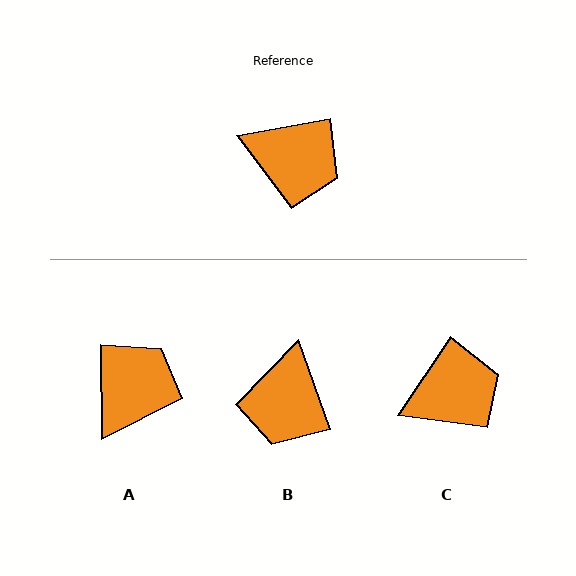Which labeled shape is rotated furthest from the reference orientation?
B, about 81 degrees away.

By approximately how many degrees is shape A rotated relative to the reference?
Approximately 80 degrees counter-clockwise.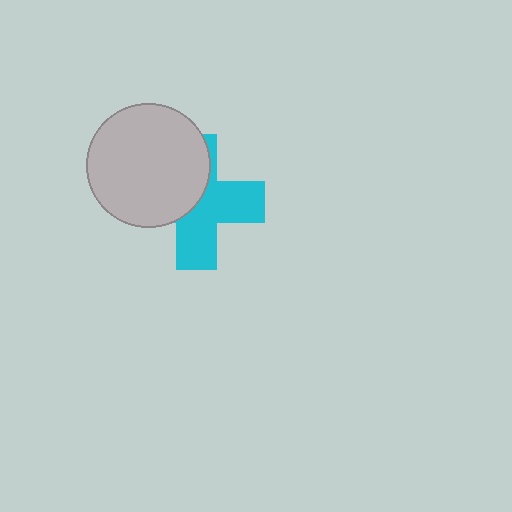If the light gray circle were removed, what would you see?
You would see the complete cyan cross.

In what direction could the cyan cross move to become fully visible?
The cyan cross could move toward the lower-right. That would shift it out from behind the light gray circle entirely.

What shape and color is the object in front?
The object in front is a light gray circle.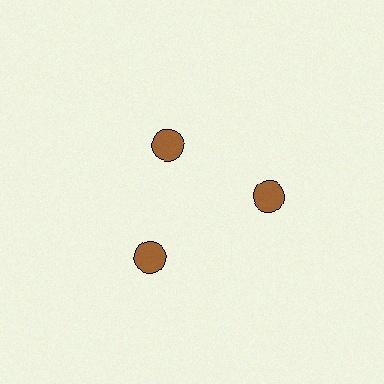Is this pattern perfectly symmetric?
No. The 3 brown circles are arranged in a ring, but one element near the 11 o'clock position is pulled inward toward the center, breaking the 3-fold rotational symmetry.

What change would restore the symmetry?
The symmetry would be restored by moving it outward, back onto the ring so that all 3 circles sit at equal angles and equal distance from the center.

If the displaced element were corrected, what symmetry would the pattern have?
It would have 3-fold rotational symmetry — the pattern would map onto itself every 120 degrees.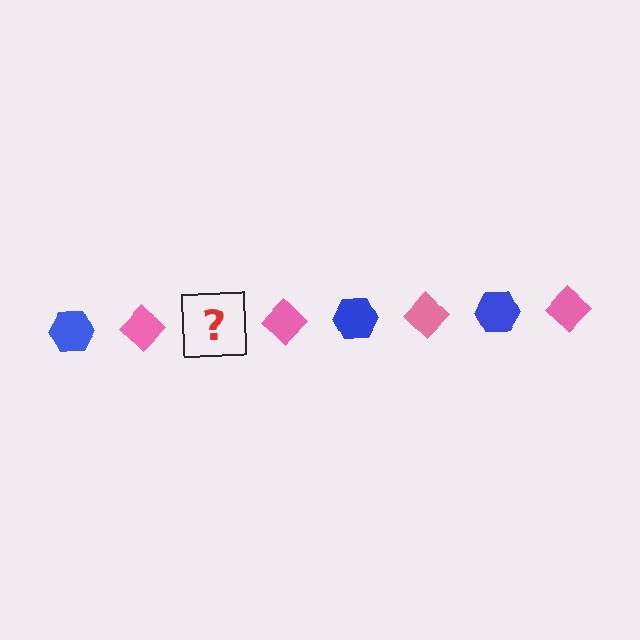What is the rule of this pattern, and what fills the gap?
The rule is that the pattern alternates between blue hexagon and pink diamond. The gap should be filled with a blue hexagon.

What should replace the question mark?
The question mark should be replaced with a blue hexagon.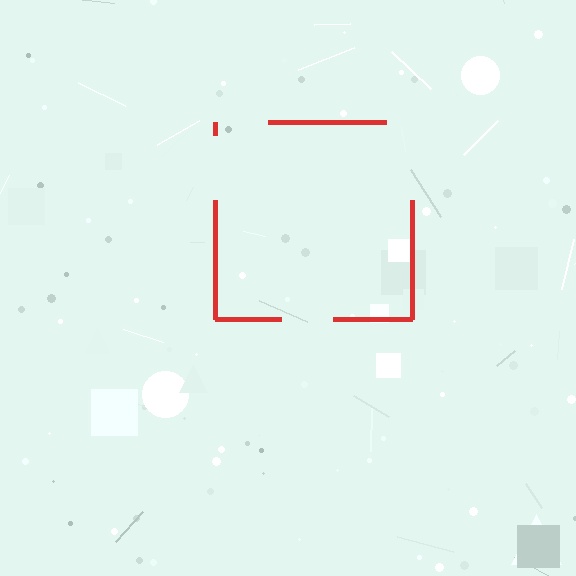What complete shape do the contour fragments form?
The contour fragments form a square.